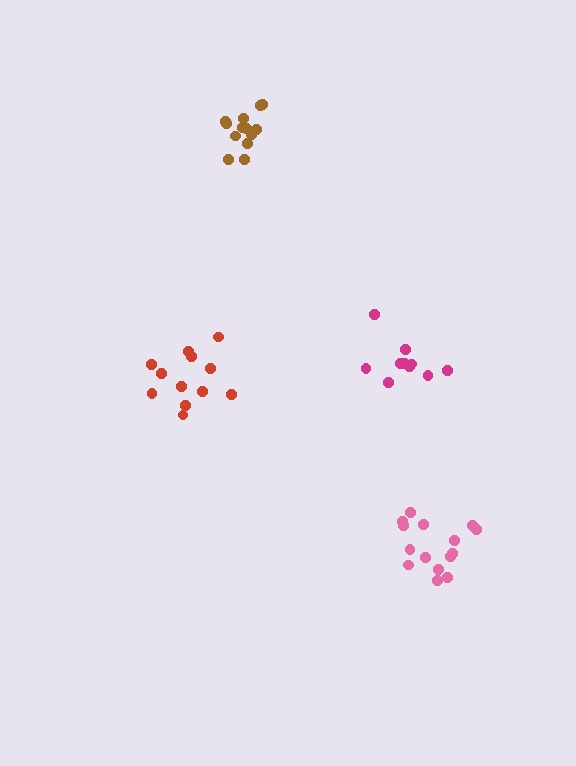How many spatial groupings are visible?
There are 4 spatial groupings.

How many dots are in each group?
Group 1: 13 dots, Group 2: 12 dots, Group 3: 15 dots, Group 4: 10 dots (50 total).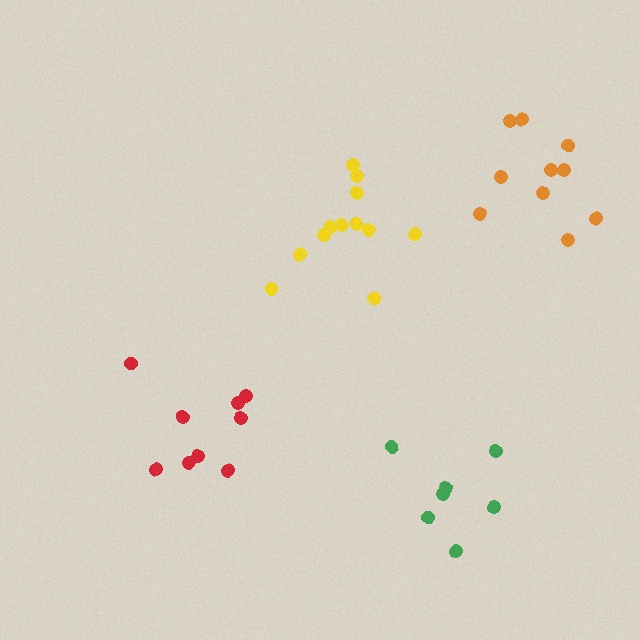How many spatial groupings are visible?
There are 4 spatial groupings.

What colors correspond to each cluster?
The clusters are colored: green, orange, yellow, red.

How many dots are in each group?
Group 1: 7 dots, Group 2: 10 dots, Group 3: 12 dots, Group 4: 9 dots (38 total).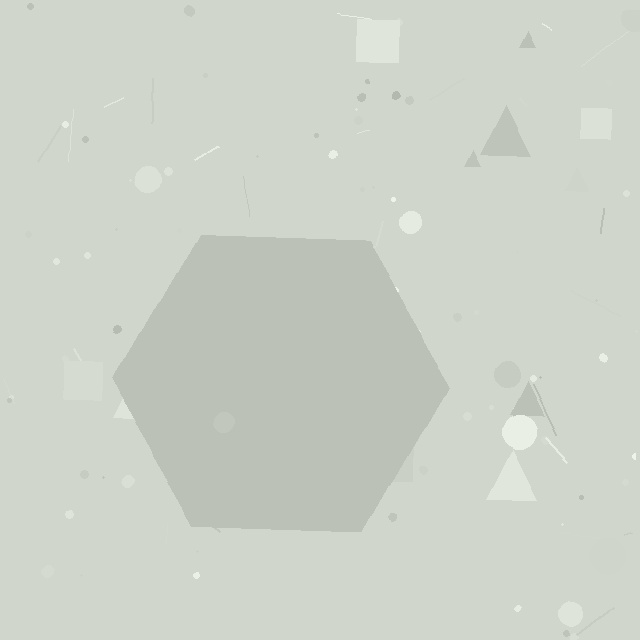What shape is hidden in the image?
A hexagon is hidden in the image.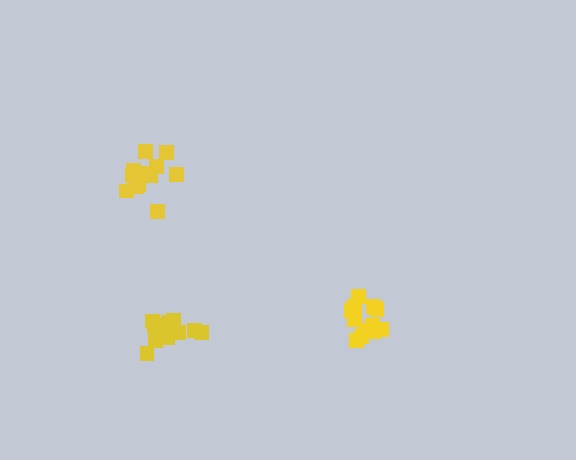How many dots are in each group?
Group 1: 12 dots, Group 2: 13 dots, Group 3: 11 dots (36 total).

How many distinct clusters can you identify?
There are 3 distinct clusters.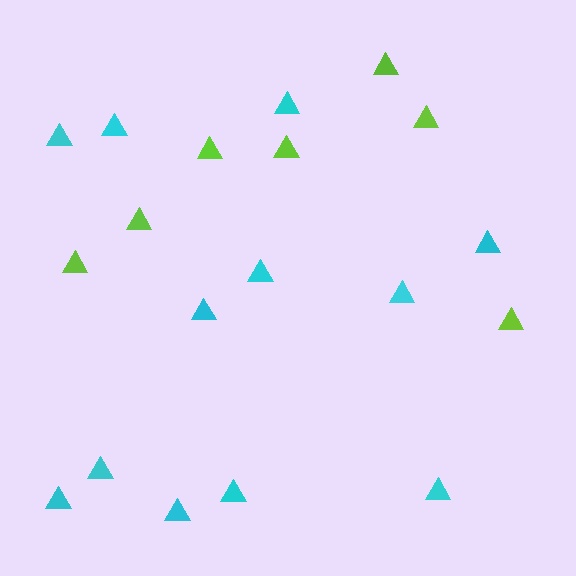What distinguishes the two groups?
There are 2 groups: one group of lime triangles (7) and one group of cyan triangles (12).